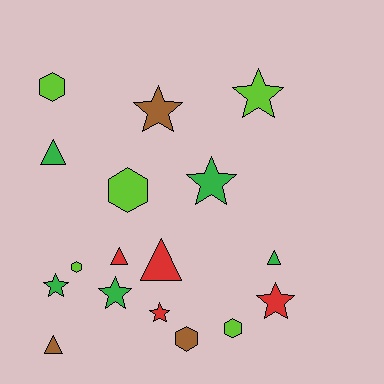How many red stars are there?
There are 2 red stars.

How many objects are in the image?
There are 17 objects.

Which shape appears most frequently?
Star, with 7 objects.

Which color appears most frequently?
Green, with 5 objects.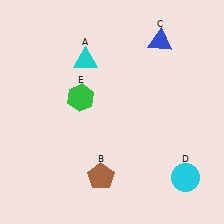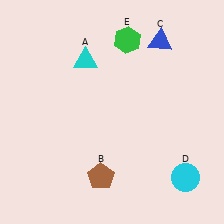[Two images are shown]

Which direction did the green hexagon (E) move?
The green hexagon (E) moved up.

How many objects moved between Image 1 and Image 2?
1 object moved between the two images.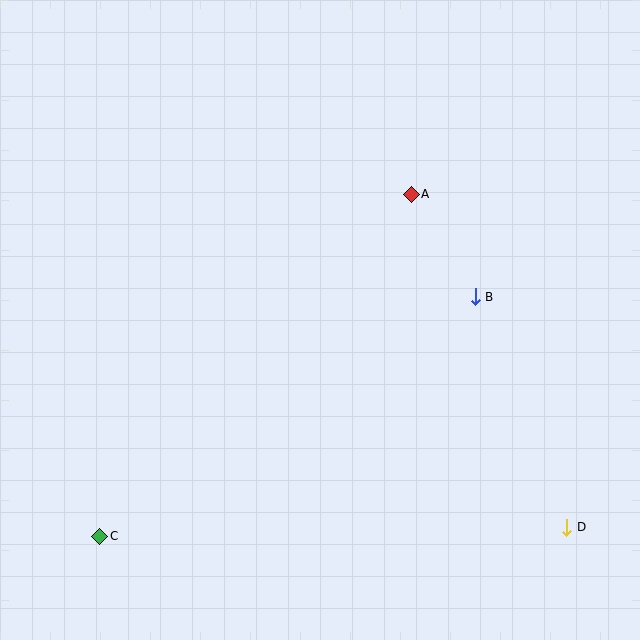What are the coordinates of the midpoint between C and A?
The midpoint between C and A is at (255, 365).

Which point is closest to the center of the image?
Point A at (411, 194) is closest to the center.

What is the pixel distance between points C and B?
The distance between C and B is 445 pixels.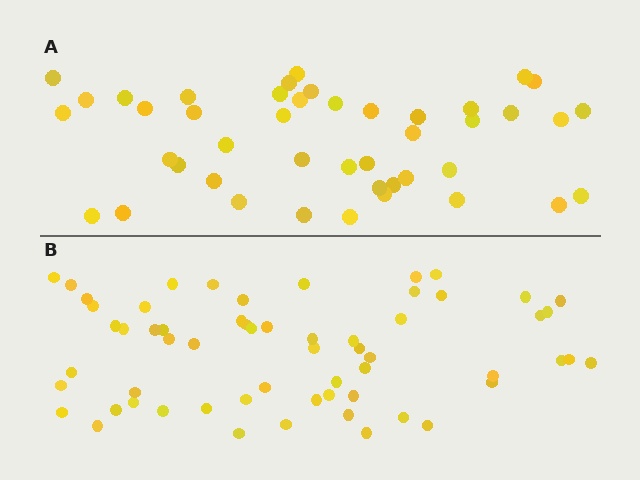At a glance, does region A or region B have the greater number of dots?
Region B (the bottom region) has more dots.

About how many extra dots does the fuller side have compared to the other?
Region B has approximately 15 more dots than region A.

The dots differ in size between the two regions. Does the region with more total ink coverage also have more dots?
No. Region A has more total ink coverage because its dots are larger, but region B actually contains more individual dots. Total area can be misleading — the number of items is what matters here.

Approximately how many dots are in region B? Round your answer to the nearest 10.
About 60 dots.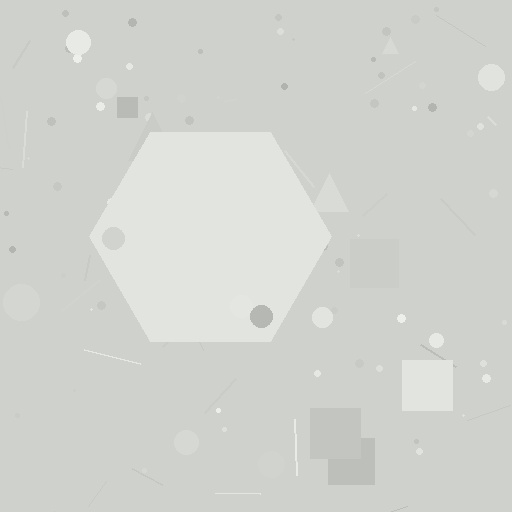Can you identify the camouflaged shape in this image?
The camouflaged shape is a hexagon.